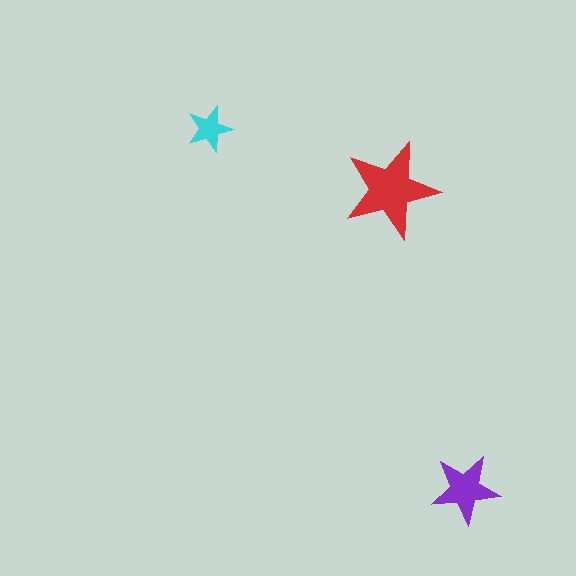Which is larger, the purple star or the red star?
The red one.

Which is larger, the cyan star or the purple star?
The purple one.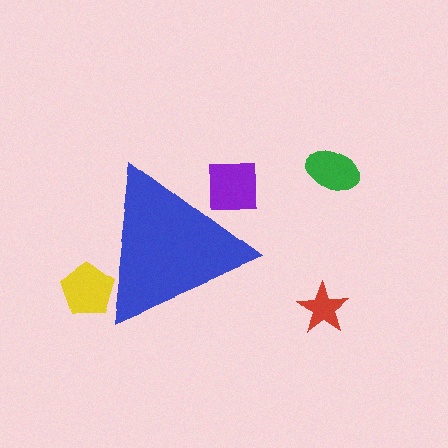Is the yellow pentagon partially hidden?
Yes, the yellow pentagon is partially hidden behind the blue triangle.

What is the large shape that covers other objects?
A blue triangle.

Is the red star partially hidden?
No, the red star is fully visible.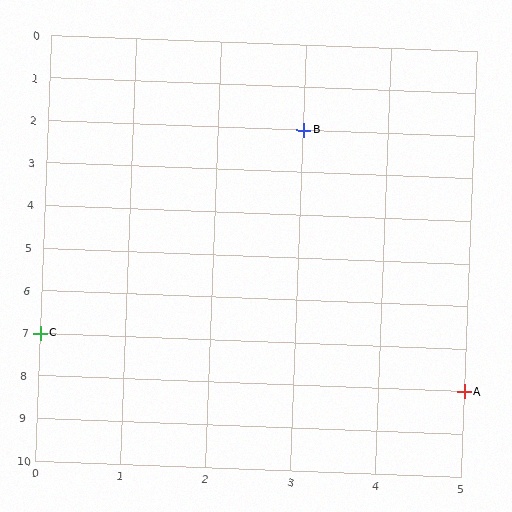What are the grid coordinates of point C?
Point C is at grid coordinates (0, 7).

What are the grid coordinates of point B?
Point B is at grid coordinates (3, 2).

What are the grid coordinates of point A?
Point A is at grid coordinates (5, 8).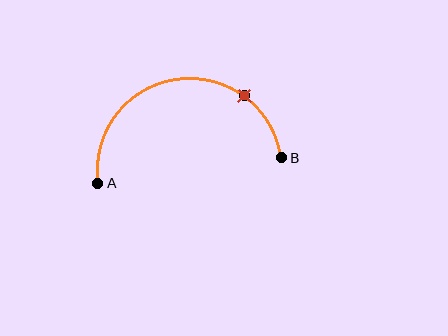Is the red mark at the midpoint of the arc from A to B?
No. The red mark lies on the arc but is closer to endpoint B. The arc midpoint would be at the point on the curve equidistant along the arc from both A and B.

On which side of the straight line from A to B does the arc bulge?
The arc bulges above the straight line connecting A and B.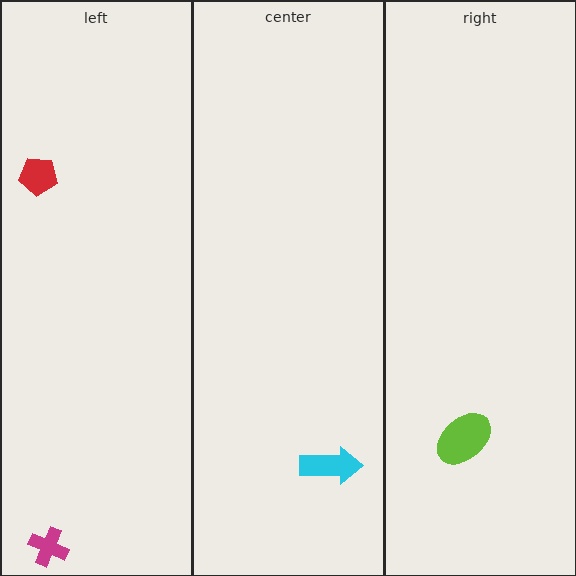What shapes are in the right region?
The lime ellipse.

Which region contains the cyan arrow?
The center region.